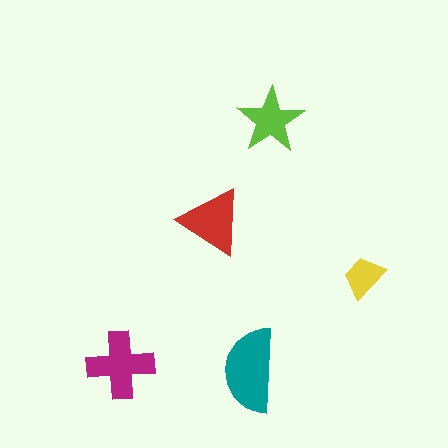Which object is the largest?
The teal semicircle.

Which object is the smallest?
The yellow trapezoid.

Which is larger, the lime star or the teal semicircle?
The teal semicircle.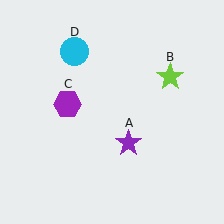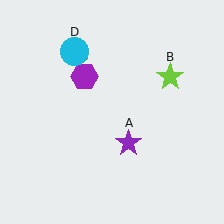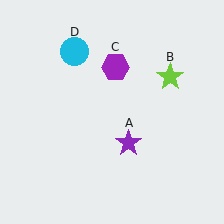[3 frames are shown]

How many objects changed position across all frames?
1 object changed position: purple hexagon (object C).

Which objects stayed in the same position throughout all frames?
Purple star (object A) and lime star (object B) and cyan circle (object D) remained stationary.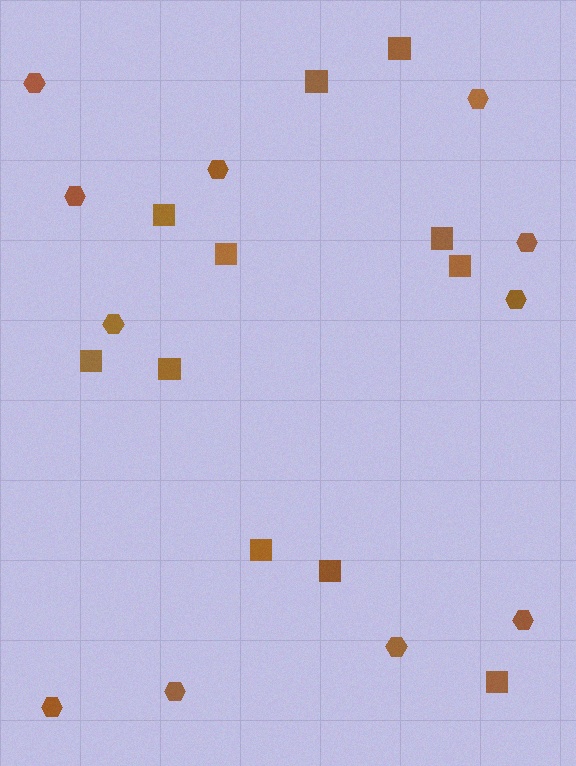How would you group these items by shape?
There are 2 groups: one group of squares (11) and one group of hexagons (11).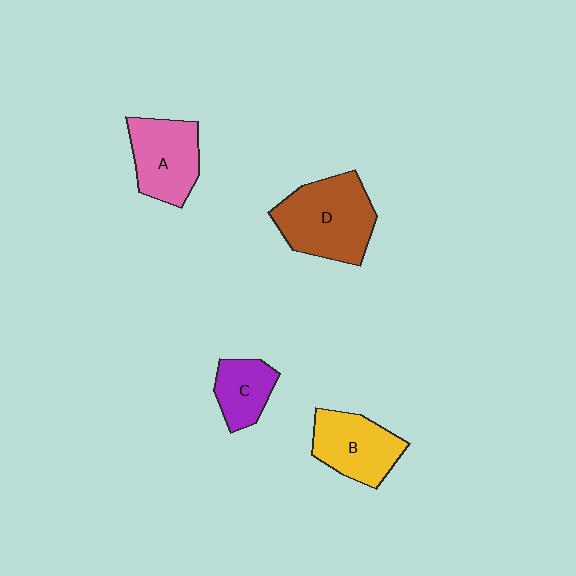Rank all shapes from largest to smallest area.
From largest to smallest: D (brown), A (pink), B (yellow), C (purple).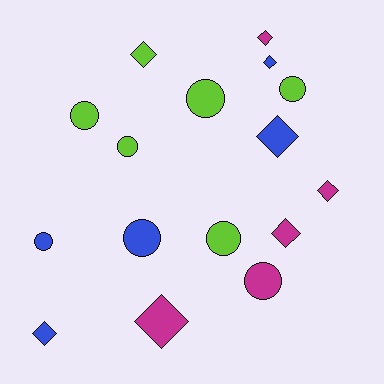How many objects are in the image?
There are 16 objects.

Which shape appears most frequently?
Circle, with 8 objects.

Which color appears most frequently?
Lime, with 6 objects.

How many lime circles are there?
There are 5 lime circles.